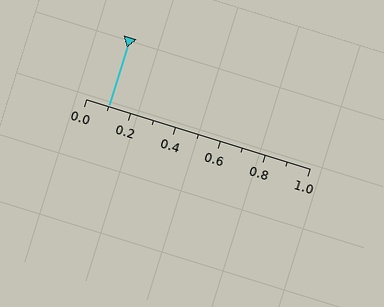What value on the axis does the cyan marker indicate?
The marker indicates approximately 0.1.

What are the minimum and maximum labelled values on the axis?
The axis runs from 0.0 to 1.0.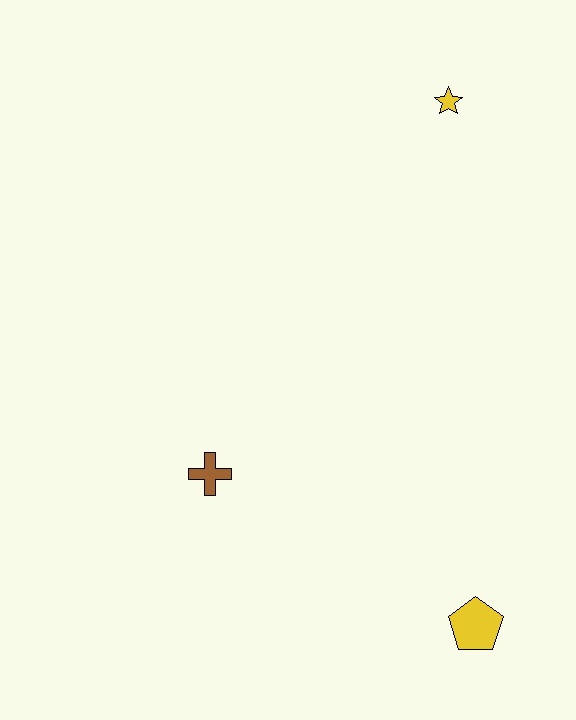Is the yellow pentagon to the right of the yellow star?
Yes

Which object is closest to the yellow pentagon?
The brown cross is closest to the yellow pentagon.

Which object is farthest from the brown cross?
The yellow star is farthest from the brown cross.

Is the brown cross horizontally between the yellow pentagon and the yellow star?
No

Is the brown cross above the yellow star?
No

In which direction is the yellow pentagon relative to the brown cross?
The yellow pentagon is to the right of the brown cross.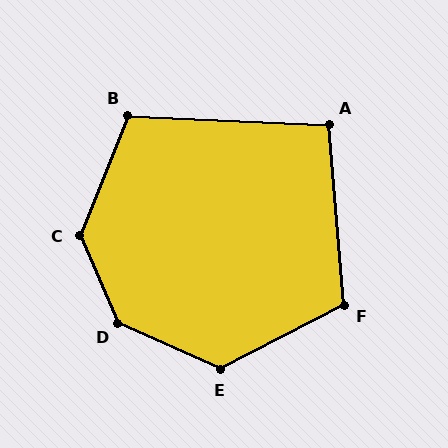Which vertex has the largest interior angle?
D, at approximately 138 degrees.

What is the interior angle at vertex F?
Approximately 113 degrees (obtuse).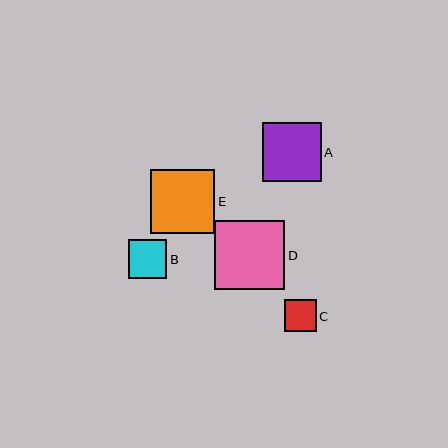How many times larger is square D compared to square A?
Square D is approximately 1.2 times the size of square A.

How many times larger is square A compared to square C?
Square A is approximately 1.8 times the size of square C.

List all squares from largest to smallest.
From largest to smallest: D, E, A, B, C.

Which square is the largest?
Square D is the largest with a size of approximately 70 pixels.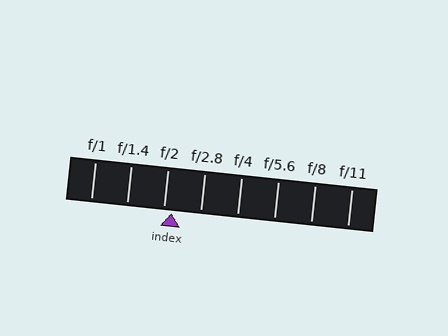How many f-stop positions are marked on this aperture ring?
There are 8 f-stop positions marked.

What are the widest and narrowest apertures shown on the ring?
The widest aperture shown is f/1 and the narrowest is f/11.